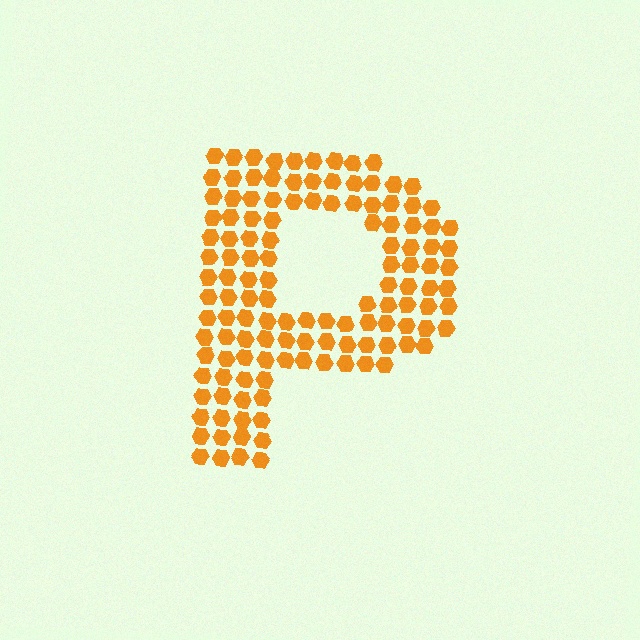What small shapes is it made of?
It is made of small hexagons.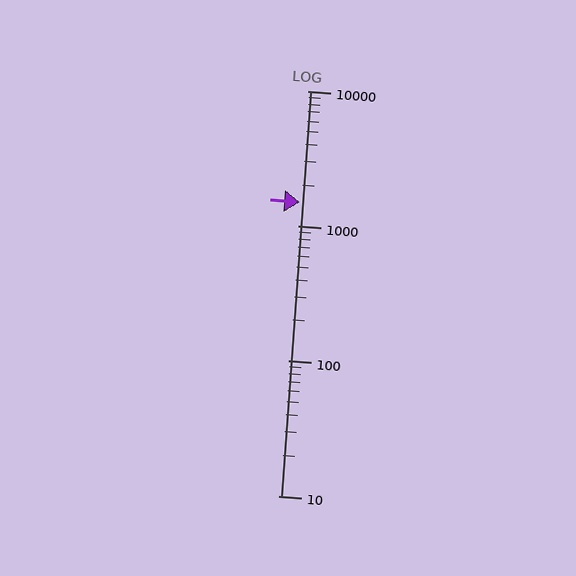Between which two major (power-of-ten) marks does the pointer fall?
The pointer is between 1000 and 10000.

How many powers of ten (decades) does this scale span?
The scale spans 3 decades, from 10 to 10000.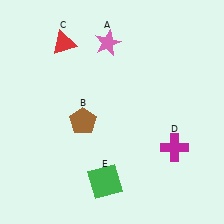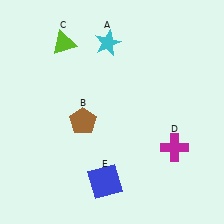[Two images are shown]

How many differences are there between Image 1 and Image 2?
There are 3 differences between the two images.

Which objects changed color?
A changed from pink to cyan. C changed from red to lime. E changed from green to blue.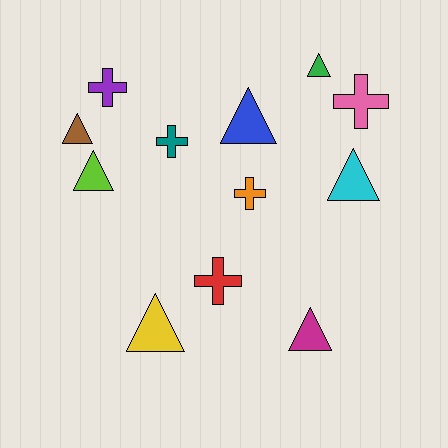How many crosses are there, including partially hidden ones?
There are 5 crosses.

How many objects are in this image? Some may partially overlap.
There are 12 objects.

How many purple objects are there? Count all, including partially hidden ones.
There is 1 purple object.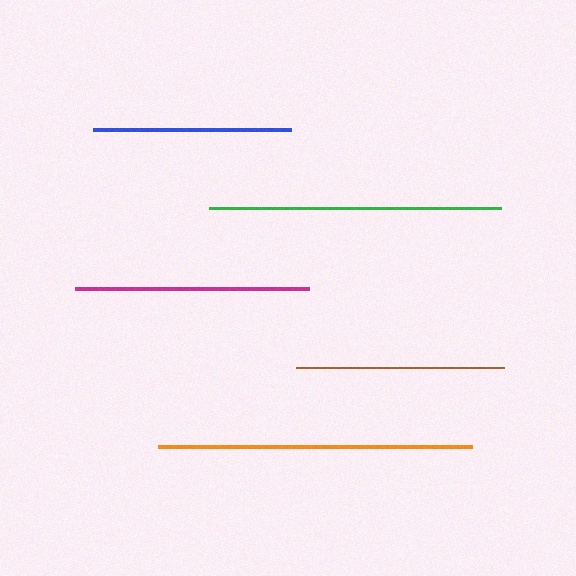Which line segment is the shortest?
The blue line is the shortest at approximately 198 pixels.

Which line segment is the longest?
The orange line is the longest at approximately 314 pixels.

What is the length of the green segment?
The green segment is approximately 292 pixels long.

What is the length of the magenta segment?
The magenta segment is approximately 235 pixels long.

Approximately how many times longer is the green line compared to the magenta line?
The green line is approximately 1.2 times the length of the magenta line.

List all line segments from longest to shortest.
From longest to shortest: orange, green, magenta, brown, blue.